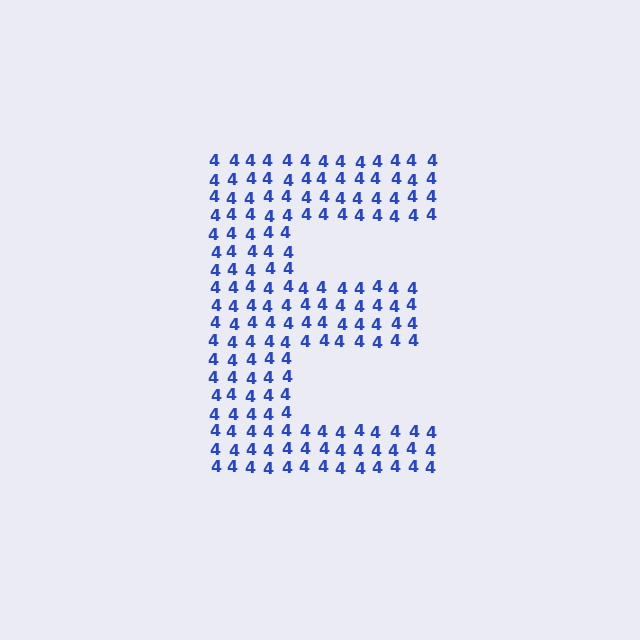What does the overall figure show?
The overall figure shows the letter E.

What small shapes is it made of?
It is made of small digit 4's.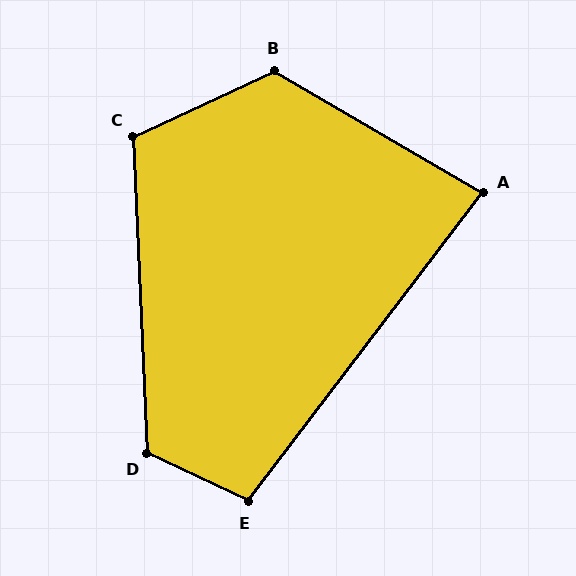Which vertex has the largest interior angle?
B, at approximately 125 degrees.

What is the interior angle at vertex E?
Approximately 102 degrees (obtuse).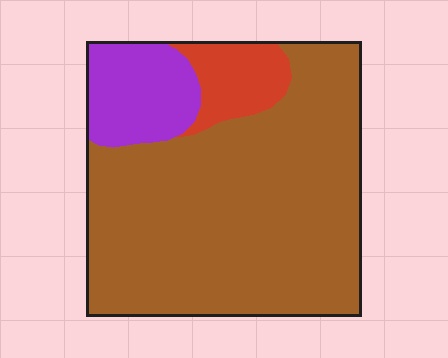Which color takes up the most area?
Brown, at roughly 75%.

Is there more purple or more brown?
Brown.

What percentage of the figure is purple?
Purple covers 14% of the figure.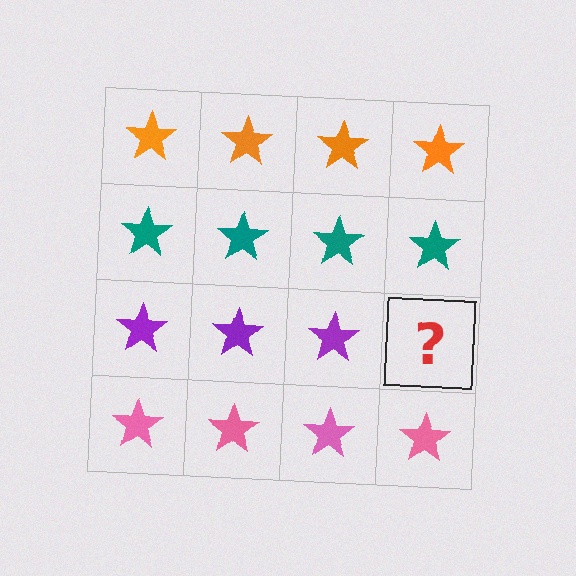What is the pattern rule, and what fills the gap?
The rule is that each row has a consistent color. The gap should be filled with a purple star.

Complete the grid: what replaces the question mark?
The question mark should be replaced with a purple star.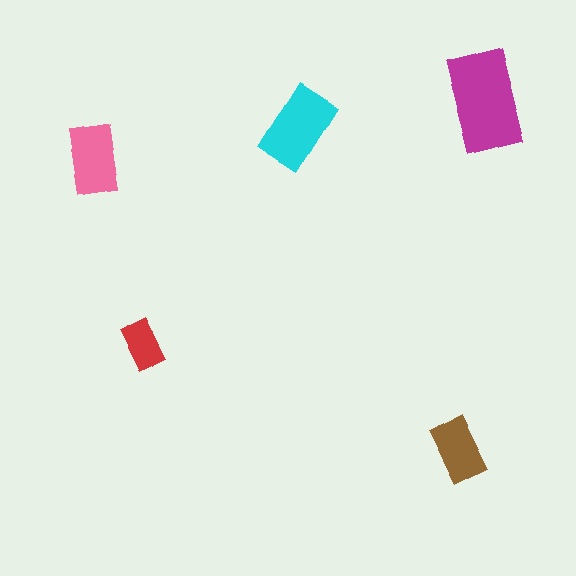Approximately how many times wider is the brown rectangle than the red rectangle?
About 1.5 times wider.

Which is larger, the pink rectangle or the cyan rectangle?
The cyan one.